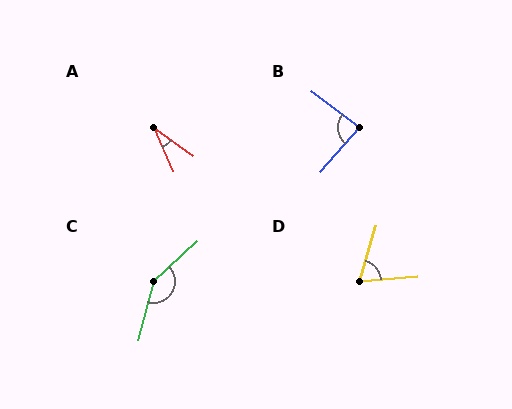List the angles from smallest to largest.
A (31°), D (69°), B (86°), C (148°).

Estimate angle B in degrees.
Approximately 86 degrees.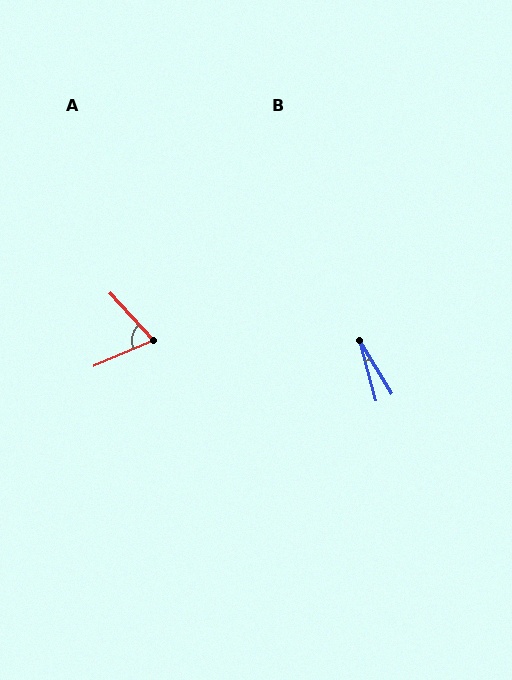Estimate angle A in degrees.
Approximately 71 degrees.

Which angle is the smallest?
B, at approximately 15 degrees.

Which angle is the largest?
A, at approximately 71 degrees.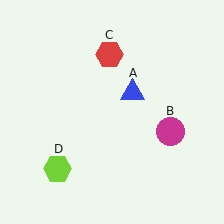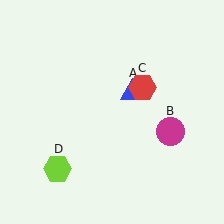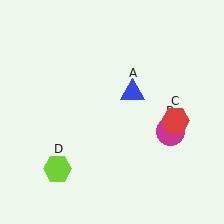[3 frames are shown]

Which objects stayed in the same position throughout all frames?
Blue triangle (object A) and magenta circle (object B) and lime hexagon (object D) remained stationary.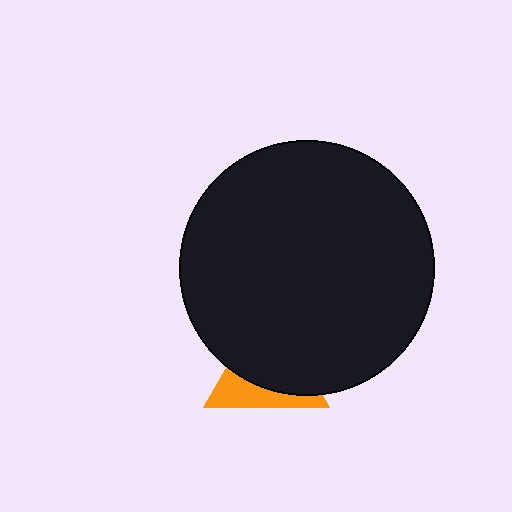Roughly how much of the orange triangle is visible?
A small part of it is visible (roughly 34%).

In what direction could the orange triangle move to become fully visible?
The orange triangle could move down. That would shift it out from behind the black circle entirely.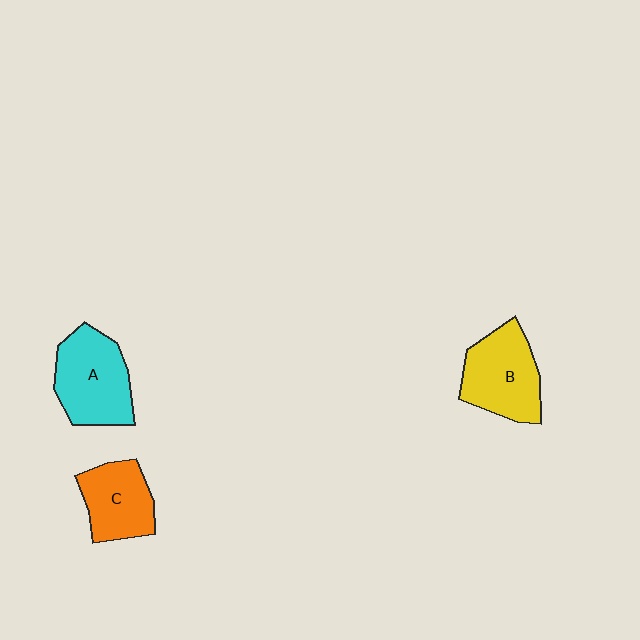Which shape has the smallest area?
Shape C (orange).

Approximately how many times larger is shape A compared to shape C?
Approximately 1.3 times.